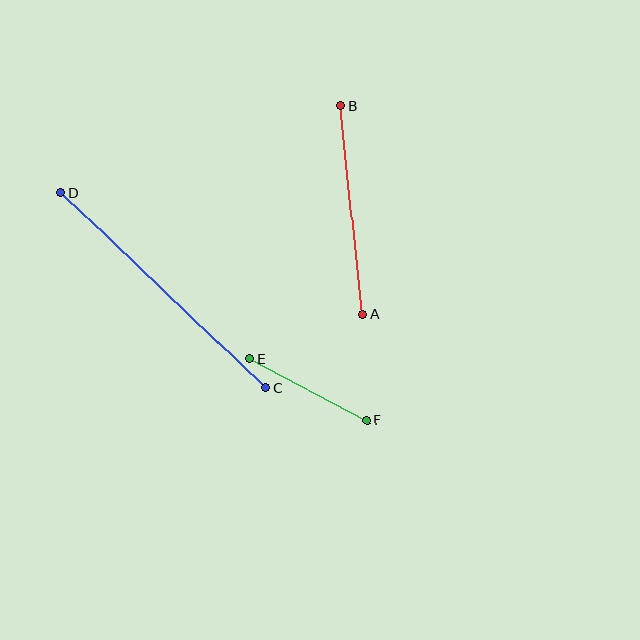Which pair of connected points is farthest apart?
Points C and D are farthest apart.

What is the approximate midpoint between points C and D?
The midpoint is at approximately (164, 291) pixels.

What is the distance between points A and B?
The distance is approximately 210 pixels.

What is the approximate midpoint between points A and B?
The midpoint is at approximately (352, 210) pixels.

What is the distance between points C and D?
The distance is approximately 283 pixels.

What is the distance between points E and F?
The distance is approximately 132 pixels.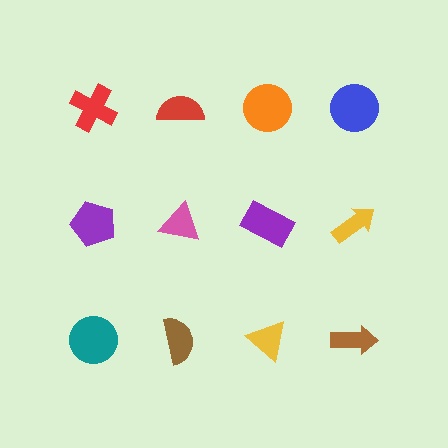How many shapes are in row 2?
4 shapes.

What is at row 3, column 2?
A brown semicircle.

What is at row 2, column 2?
A pink triangle.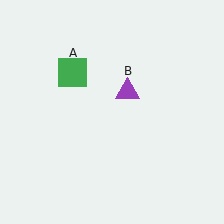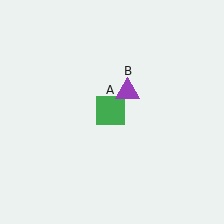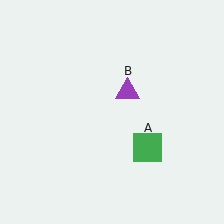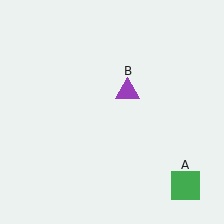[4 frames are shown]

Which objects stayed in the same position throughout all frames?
Purple triangle (object B) remained stationary.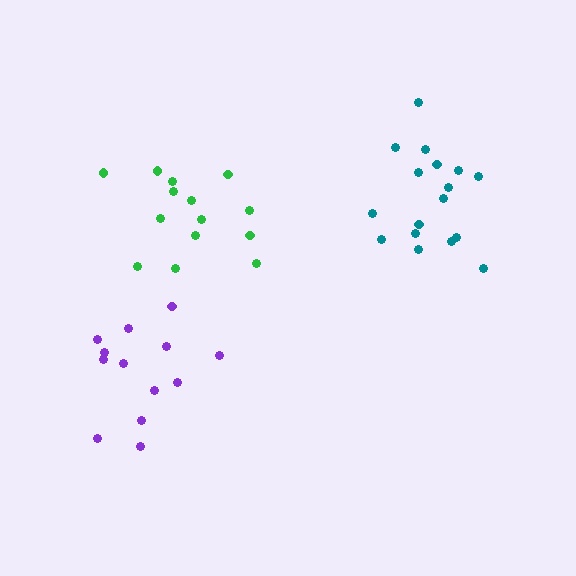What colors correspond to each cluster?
The clusters are colored: purple, teal, green.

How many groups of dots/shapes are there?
There are 3 groups.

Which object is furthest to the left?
The purple cluster is leftmost.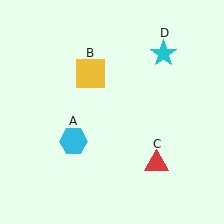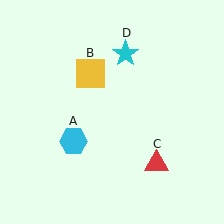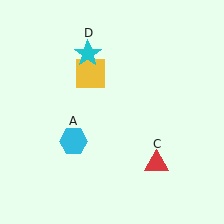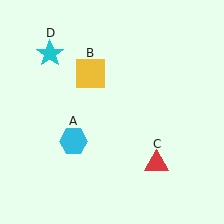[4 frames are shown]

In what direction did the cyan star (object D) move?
The cyan star (object D) moved left.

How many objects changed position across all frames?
1 object changed position: cyan star (object D).